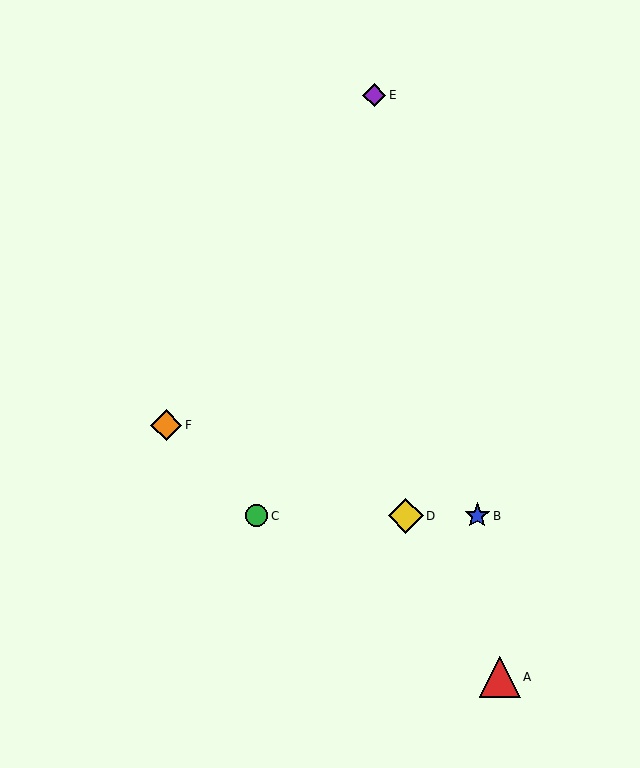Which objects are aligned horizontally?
Objects B, C, D are aligned horizontally.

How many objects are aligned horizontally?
3 objects (B, C, D) are aligned horizontally.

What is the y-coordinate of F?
Object F is at y≈425.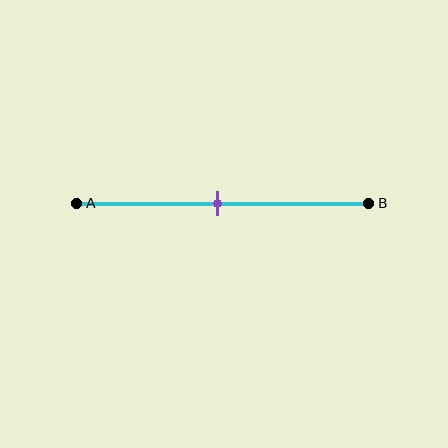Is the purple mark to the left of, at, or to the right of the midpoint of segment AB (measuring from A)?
The purple mark is approximately at the midpoint of segment AB.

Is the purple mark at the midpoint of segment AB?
Yes, the mark is approximately at the midpoint.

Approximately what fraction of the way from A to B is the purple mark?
The purple mark is approximately 50% of the way from A to B.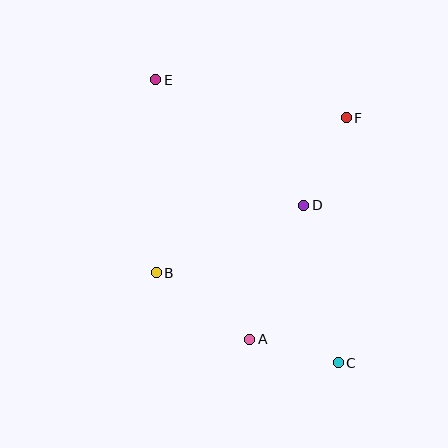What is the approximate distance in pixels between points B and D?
The distance between B and D is approximately 162 pixels.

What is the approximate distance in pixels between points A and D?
The distance between A and D is approximately 145 pixels.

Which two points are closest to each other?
Points A and C are closest to each other.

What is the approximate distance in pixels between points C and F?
The distance between C and F is approximately 245 pixels.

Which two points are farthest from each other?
Points C and E are farthest from each other.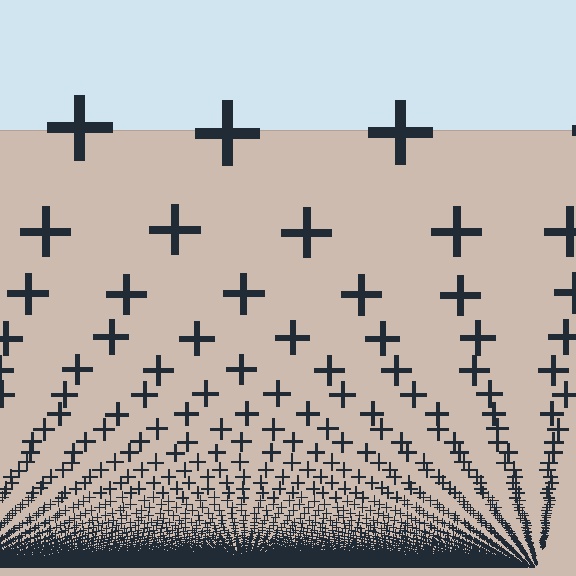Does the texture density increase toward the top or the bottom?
Density increases toward the bottom.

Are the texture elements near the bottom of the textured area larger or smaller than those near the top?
Smaller. The gradient is inverted — elements near the bottom are smaller and denser.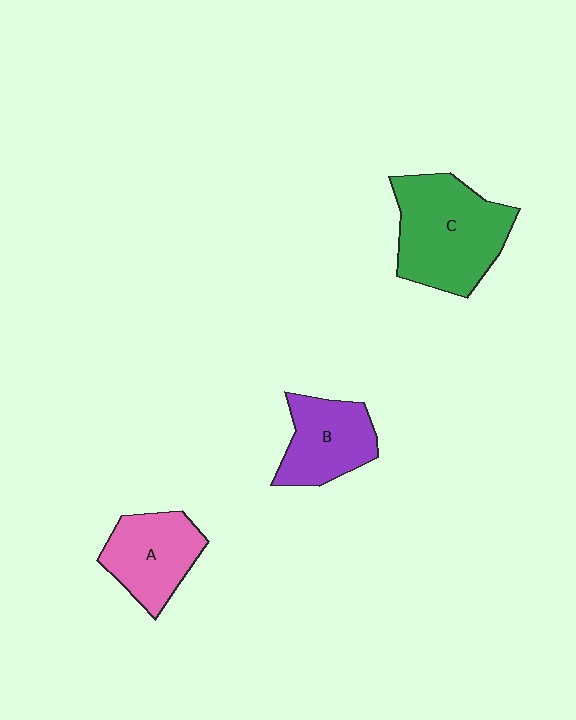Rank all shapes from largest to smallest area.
From largest to smallest: C (green), A (pink), B (purple).